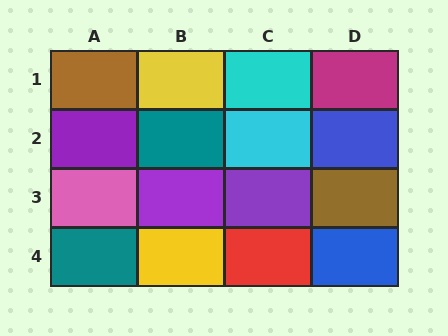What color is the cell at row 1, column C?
Cyan.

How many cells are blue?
2 cells are blue.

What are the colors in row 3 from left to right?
Pink, purple, purple, brown.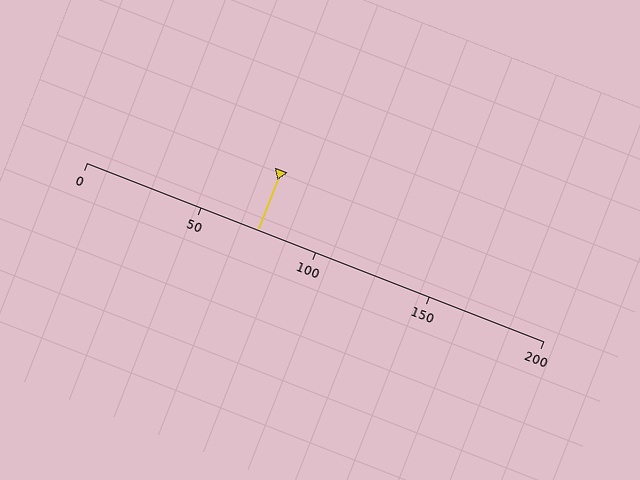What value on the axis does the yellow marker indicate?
The marker indicates approximately 75.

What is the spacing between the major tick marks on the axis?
The major ticks are spaced 50 apart.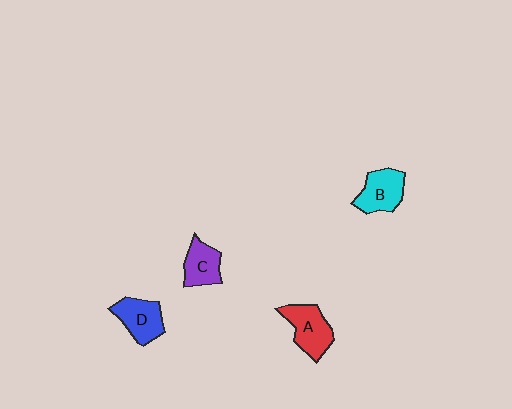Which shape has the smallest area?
Shape C (purple).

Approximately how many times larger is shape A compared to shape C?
Approximately 1.3 times.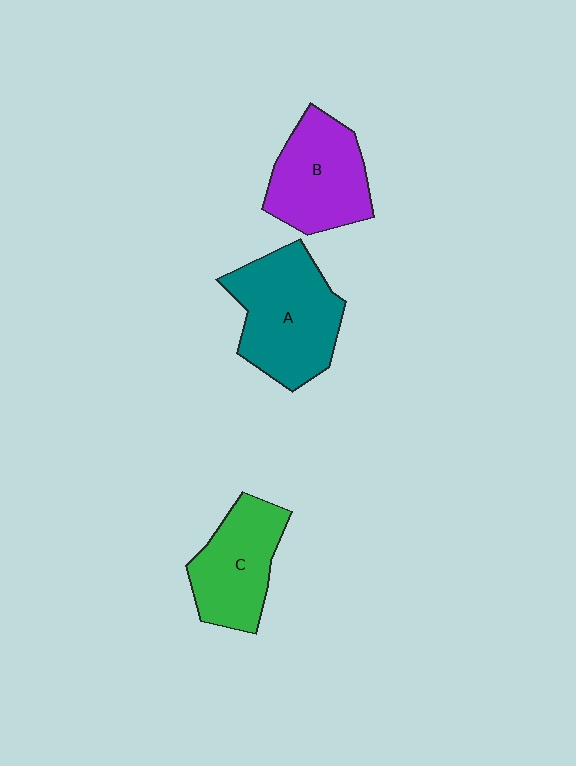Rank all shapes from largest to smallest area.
From largest to smallest: A (teal), B (purple), C (green).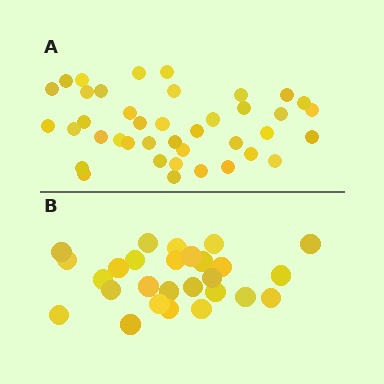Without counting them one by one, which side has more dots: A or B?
Region A (the top region) has more dots.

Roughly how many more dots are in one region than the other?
Region A has approximately 15 more dots than region B.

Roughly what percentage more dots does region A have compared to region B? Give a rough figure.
About 50% more.